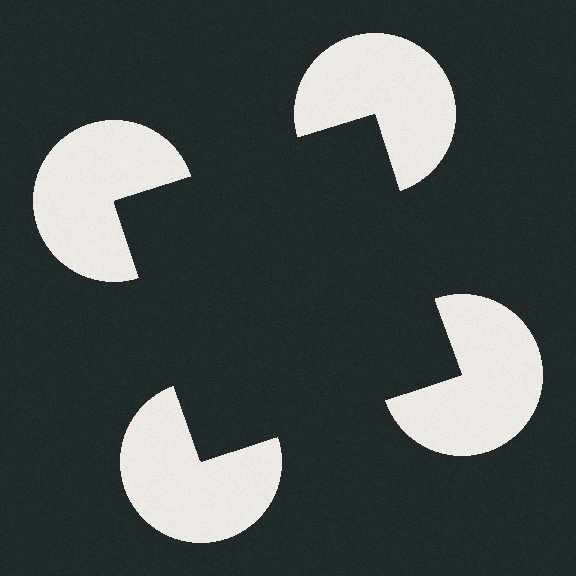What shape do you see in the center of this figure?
An illusory square — its edges are inferred from the aligned wedge cuts in the pac-man discs, not physically drawn.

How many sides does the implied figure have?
4 sides.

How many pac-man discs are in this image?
There are 4 — one at each vertex of the illusory square.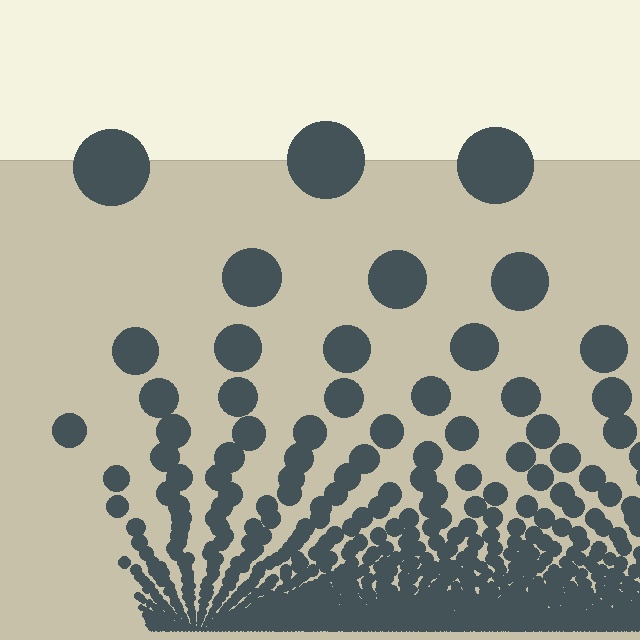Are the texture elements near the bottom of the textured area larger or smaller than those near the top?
Smaller. The gradient is inverted — elements near the bottom are smaller and denser.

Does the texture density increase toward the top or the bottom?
Density increases toward the bottom.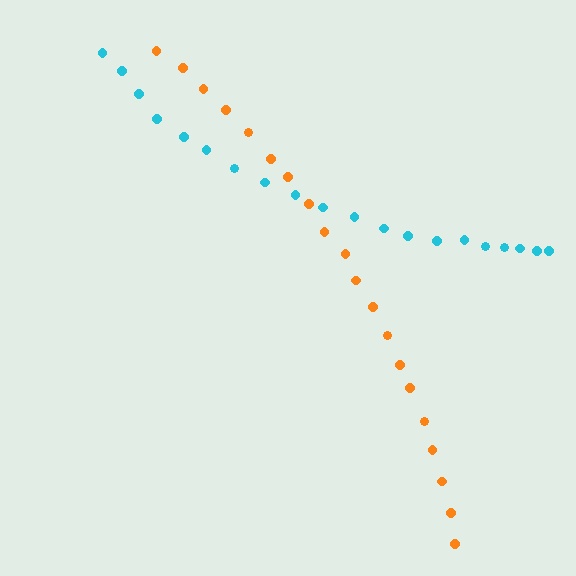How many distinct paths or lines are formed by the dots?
There are 2 distinct paths.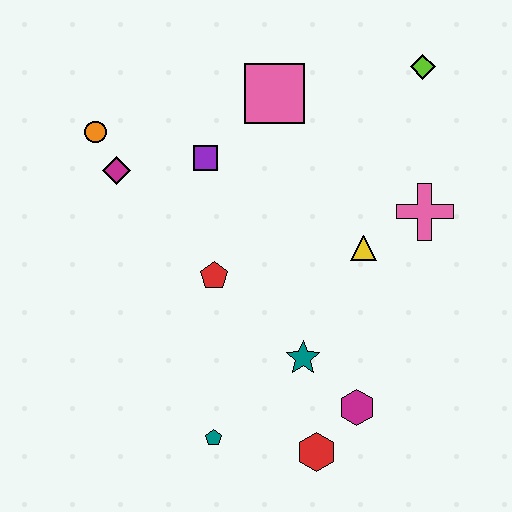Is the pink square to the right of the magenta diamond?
Yes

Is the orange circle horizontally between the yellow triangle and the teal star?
No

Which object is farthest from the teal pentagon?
The lime diamond is farthest from the teal pentagon.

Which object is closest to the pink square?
The purple square is closest to the pink square.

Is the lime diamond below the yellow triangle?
No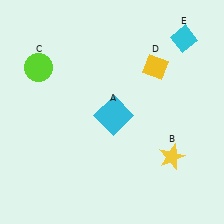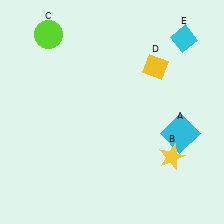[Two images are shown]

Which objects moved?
The objects that moved are: the cyan square (A), the lime circle (C).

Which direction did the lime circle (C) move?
The lime circle (C) moved up.